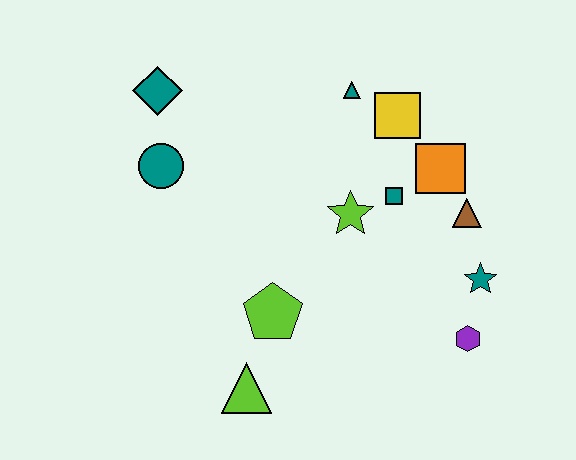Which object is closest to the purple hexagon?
The teal star is closest to the purple hexagon.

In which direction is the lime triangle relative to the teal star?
The lime triangle is to the left of the teal star.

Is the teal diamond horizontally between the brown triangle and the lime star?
No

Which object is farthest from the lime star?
The teal diamond is farthest from the lime star.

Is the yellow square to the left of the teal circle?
No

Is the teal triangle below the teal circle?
No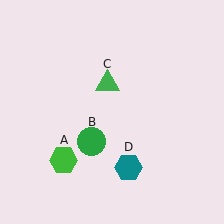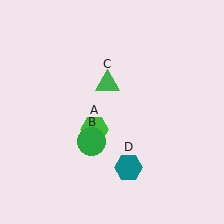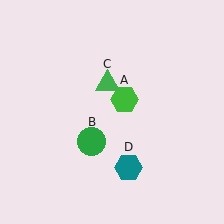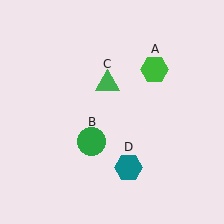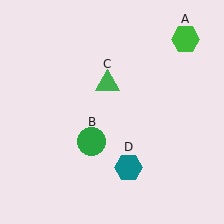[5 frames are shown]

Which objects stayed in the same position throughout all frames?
Green circle (object B) and green triangle (object C) and teal hexagon (object D) remained stationary.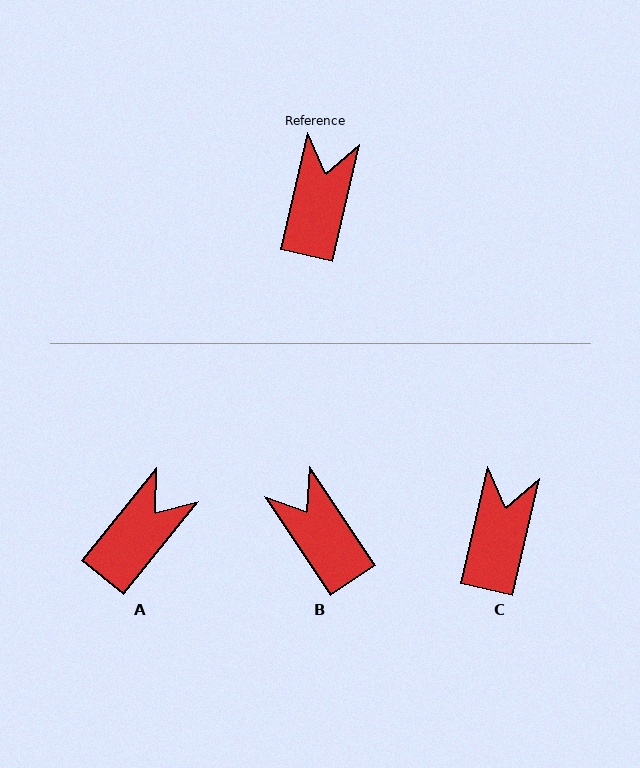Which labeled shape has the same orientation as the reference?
C.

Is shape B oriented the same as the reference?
No, it is off by about 47 degrees.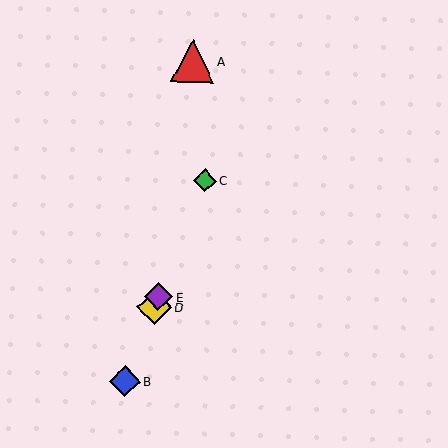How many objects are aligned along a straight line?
4 objects (B, C, D, E) are aligned along a straight line.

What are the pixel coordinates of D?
Object D is at (155, 307).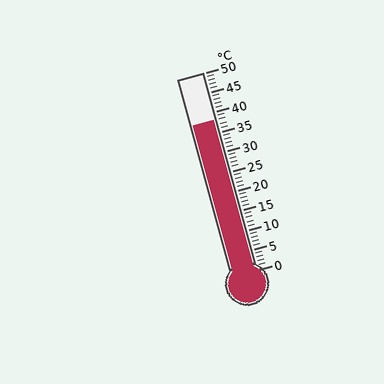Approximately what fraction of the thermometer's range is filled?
The thermometer is filled to approximately 75% of its range.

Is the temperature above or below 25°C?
The temperature is above 25°C.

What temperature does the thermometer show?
The thermometer shows approximately 38°C.